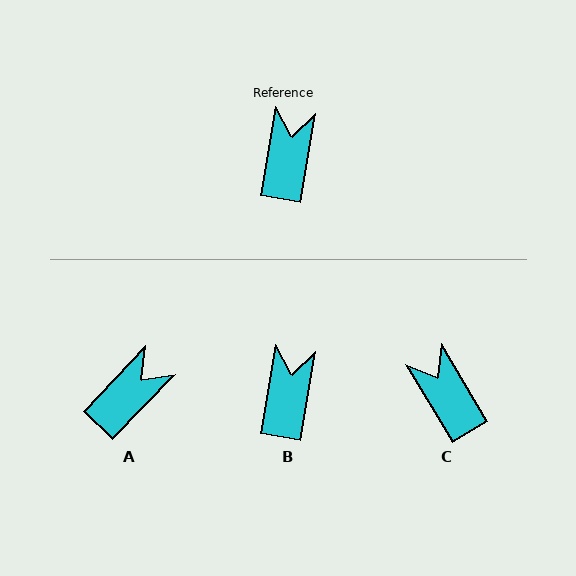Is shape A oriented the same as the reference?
No, it is off by about 34 degrees.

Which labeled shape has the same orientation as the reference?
B.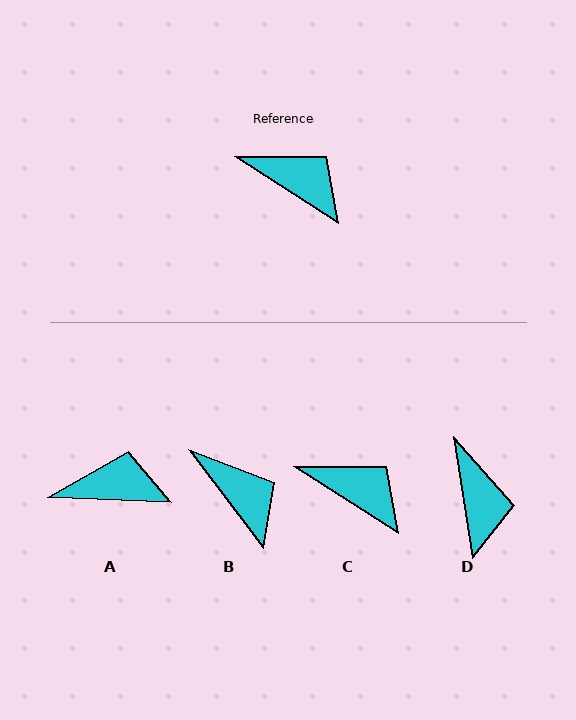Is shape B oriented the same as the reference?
No, it is off by about 21 degrees.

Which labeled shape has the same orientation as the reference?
C.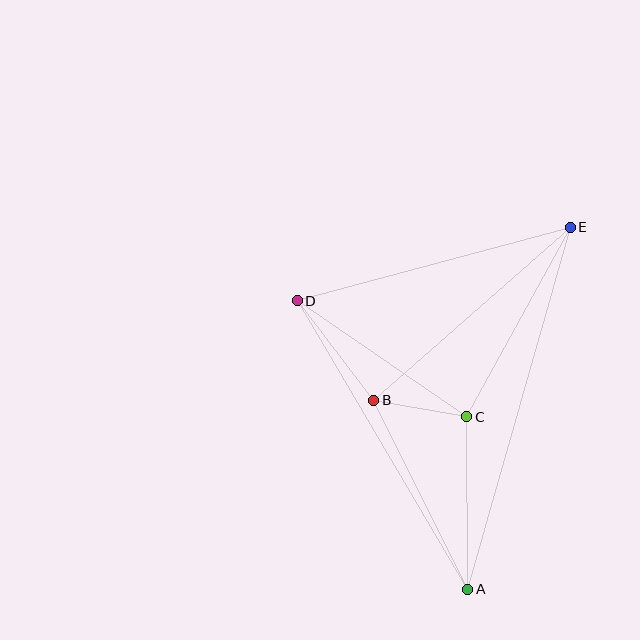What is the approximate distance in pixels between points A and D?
The distance between A and D is approximately 335 pixels.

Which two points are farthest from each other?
Points A and E are farthest from each other.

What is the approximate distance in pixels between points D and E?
The distance between D and E is approximately 283 pixels.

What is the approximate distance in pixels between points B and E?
The distance between B and E is approximately 262 pixels.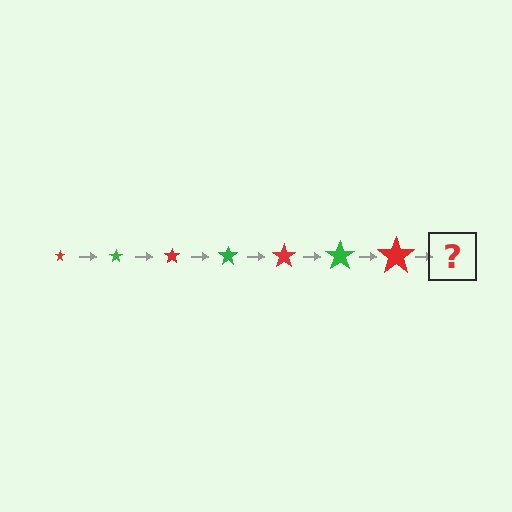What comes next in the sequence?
The next element should be a green star, larger than the previous one.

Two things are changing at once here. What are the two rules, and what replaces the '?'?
The two rules are that the star grows larger each step and the color cycles through red and green. The '?' should be a green star, larger than the previous one.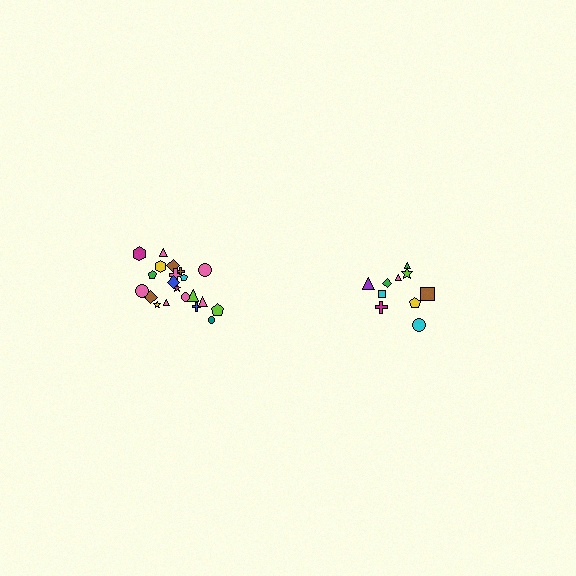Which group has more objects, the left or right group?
The left group.